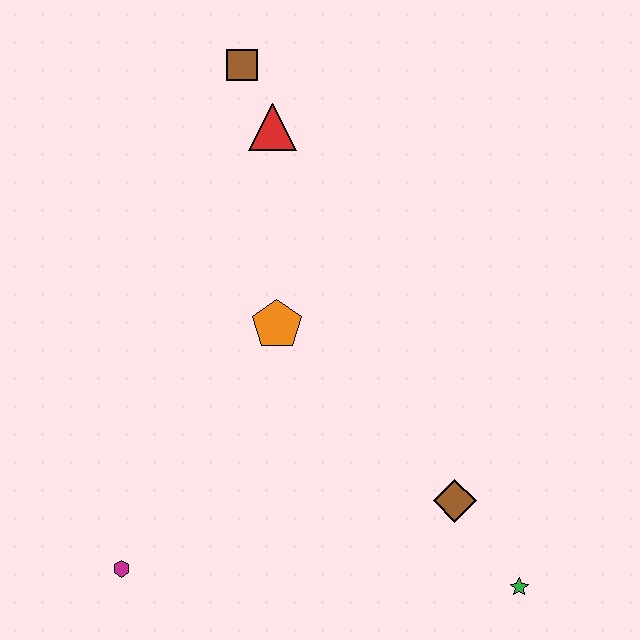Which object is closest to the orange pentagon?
The red triangle is closest to the orange pentagon.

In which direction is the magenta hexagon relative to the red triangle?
The magenta hexagon is below the red triangle.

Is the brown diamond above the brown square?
No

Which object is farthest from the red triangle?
The green star is farthest from the red triangle.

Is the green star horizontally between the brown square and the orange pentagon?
No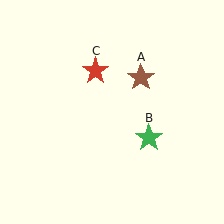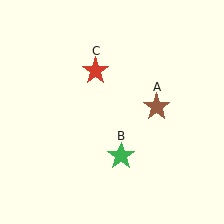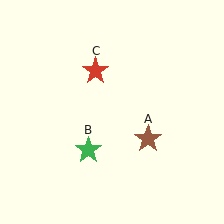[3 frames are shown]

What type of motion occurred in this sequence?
The brown star (object A), green star (object B) rotated clockwise around the center of the scene.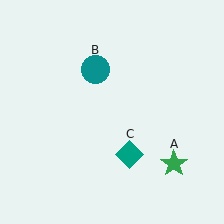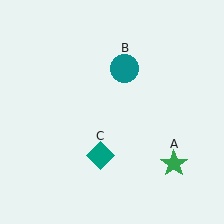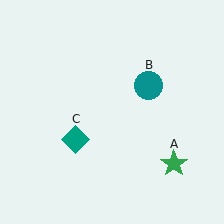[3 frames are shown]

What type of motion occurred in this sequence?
The teal circle (object B), teal diamond (object C) rotated clockwise around the center of the scene.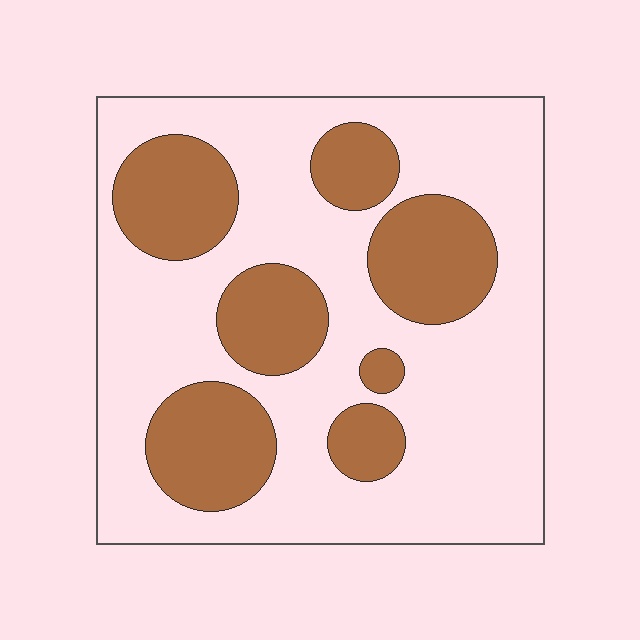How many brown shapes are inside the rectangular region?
7.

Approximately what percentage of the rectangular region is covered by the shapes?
Approximately 30%.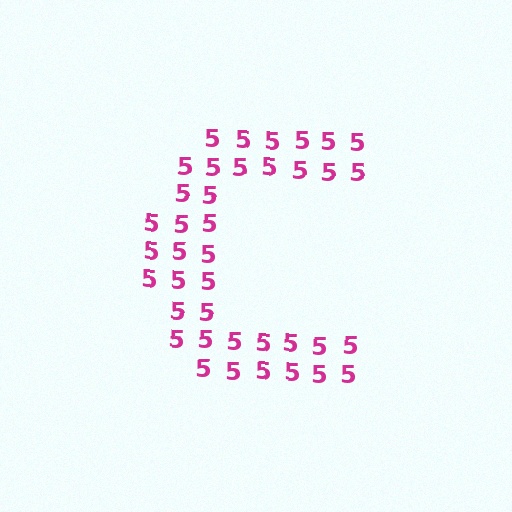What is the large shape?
The large shape is the letter C.